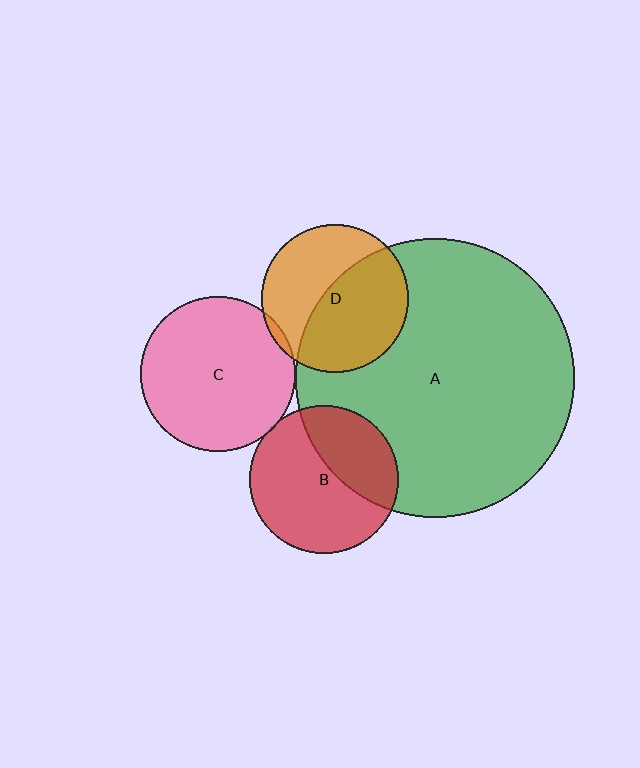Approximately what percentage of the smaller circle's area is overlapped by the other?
Approximately 35%.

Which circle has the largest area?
Circle A (green).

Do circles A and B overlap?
Yes.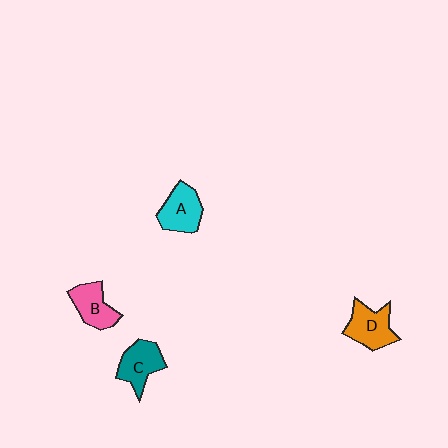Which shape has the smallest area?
Shape B (pink).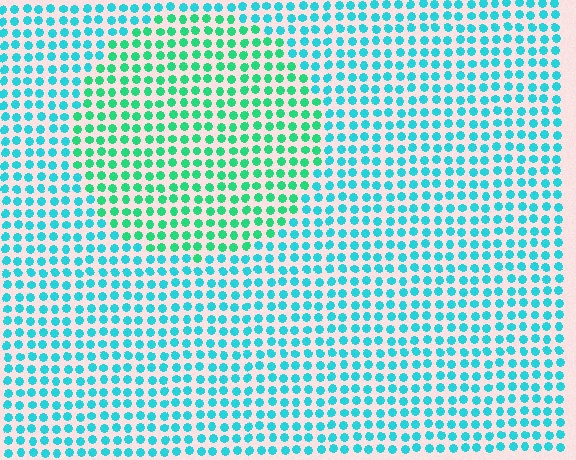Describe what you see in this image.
The image is filled with small cyan elements in a uniform arrangement. A circle-shaped region is visible where the elements are tinted to a slightly different hue, forming a subtle color boundary.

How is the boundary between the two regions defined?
The boundary is defined purely by a slight shift in hue (about 34 degrees). Spacing, size, and orientation are identical on both sides.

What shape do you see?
I see a circle.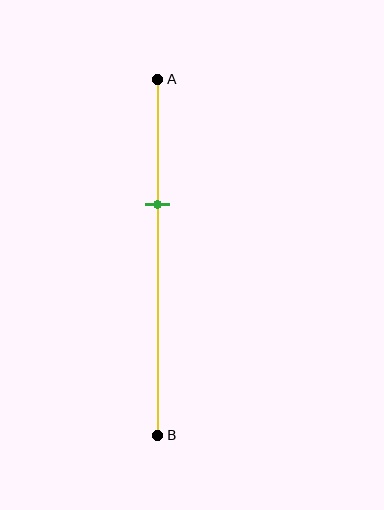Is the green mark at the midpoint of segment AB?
No, the mark is at about 35% from A, not at the 50% midpoint.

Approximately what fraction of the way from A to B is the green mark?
The green mark is approximately 35% of the way from A to B.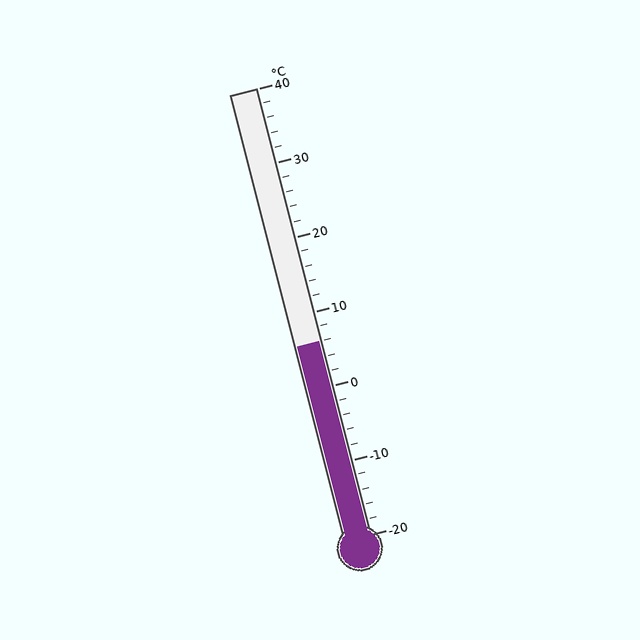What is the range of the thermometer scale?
The thermometer scale ranges from -20°C to 40°C.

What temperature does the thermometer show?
The thermometer shows approximately 6°C.